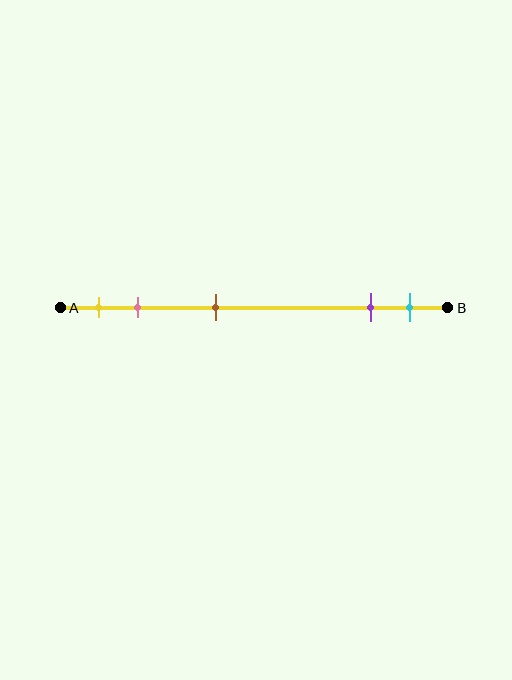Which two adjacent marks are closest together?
The purple and cyan marks are the closest adjacent pair.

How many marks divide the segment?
There are 5 marks dividing the segment.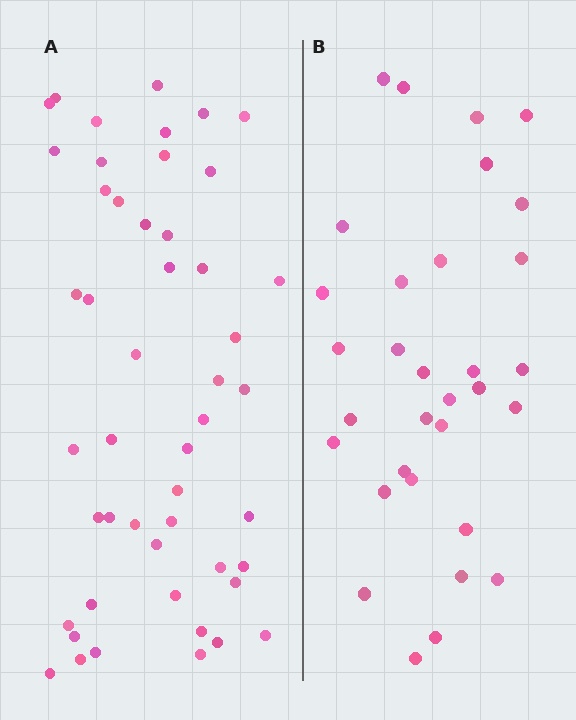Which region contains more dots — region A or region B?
Region A (the left region) has more dots.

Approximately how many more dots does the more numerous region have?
Region A has approximately 15 more dots than region B.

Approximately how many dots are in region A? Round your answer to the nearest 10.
About 50 dots. (The exact count is 49, which rounds to 50.)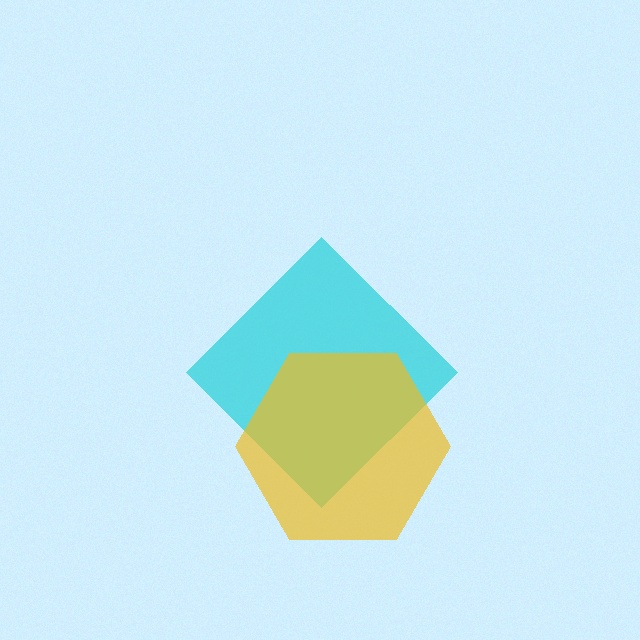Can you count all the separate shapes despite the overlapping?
Yes, there are 2 separate shapes.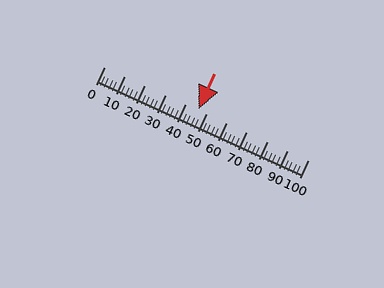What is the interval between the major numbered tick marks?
The major tick marks are spaced 10 units apart.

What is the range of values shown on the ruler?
The ruler shows values from 0 to 100.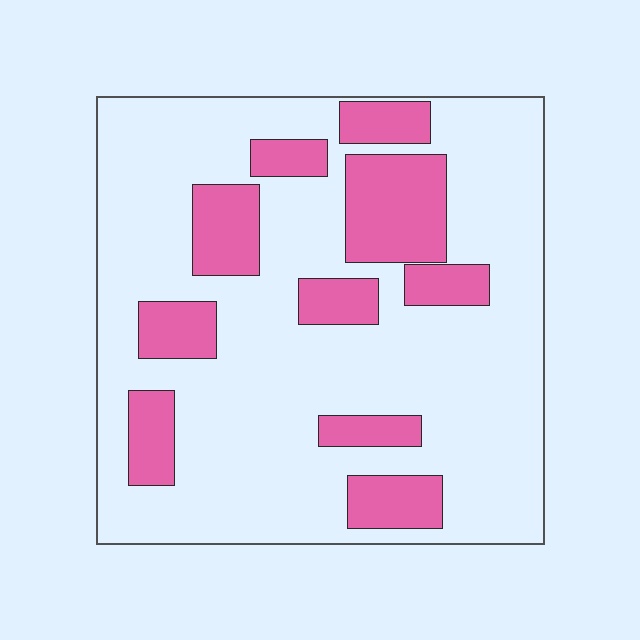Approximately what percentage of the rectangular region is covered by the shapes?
Approximately 25%.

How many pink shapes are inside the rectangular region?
10.